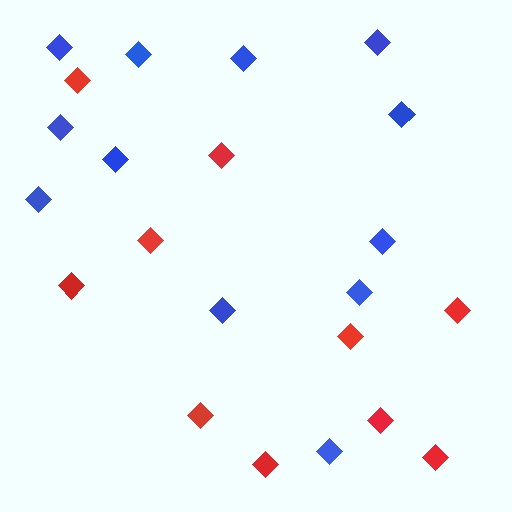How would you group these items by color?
There are 2 groups: one group of red diamonds (10) and one group of blue diamonds (12).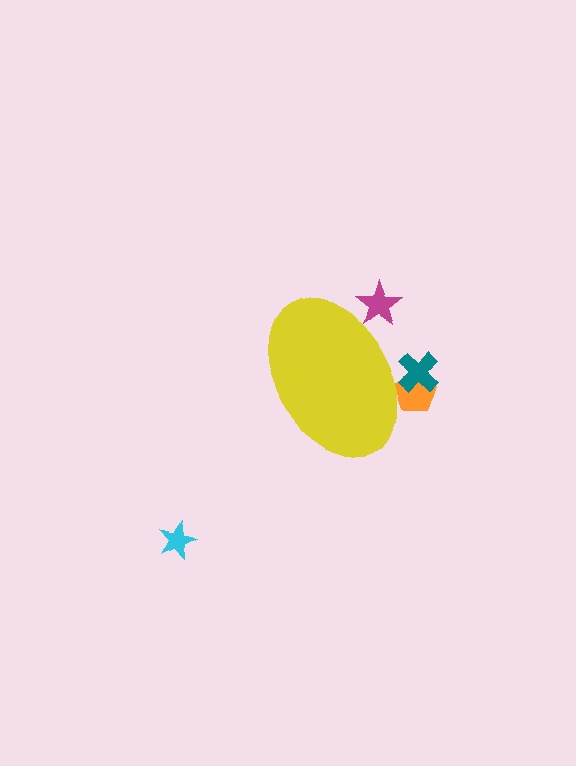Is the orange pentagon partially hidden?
Yes, the orange pentagon is partially hidden behind the yellow ellipse.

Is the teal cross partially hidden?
Yes, the teal cross is partially hidden behind the yellow ellipse.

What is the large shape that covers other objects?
A yellow ellipse.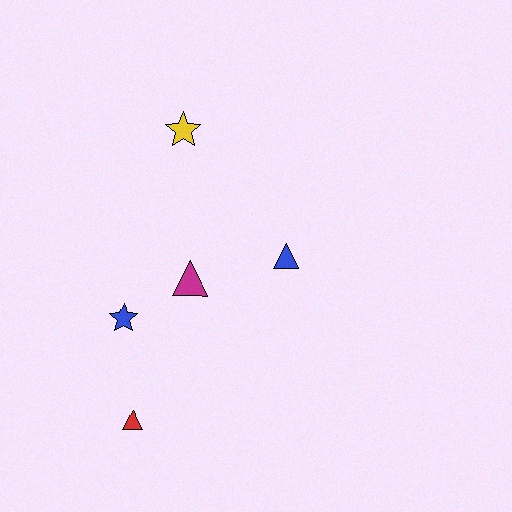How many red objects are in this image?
There is 1 red object.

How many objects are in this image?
There are 5 objects.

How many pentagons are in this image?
There are no pentagons.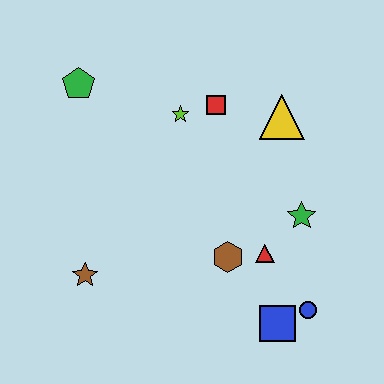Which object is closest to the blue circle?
The blue square is closest to the blue circle.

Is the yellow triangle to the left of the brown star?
No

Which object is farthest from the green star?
The green pentagon is farthest from the green star.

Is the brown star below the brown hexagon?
Yes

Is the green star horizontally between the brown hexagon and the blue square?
No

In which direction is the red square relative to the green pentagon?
The red square is to the right of the green pentagon.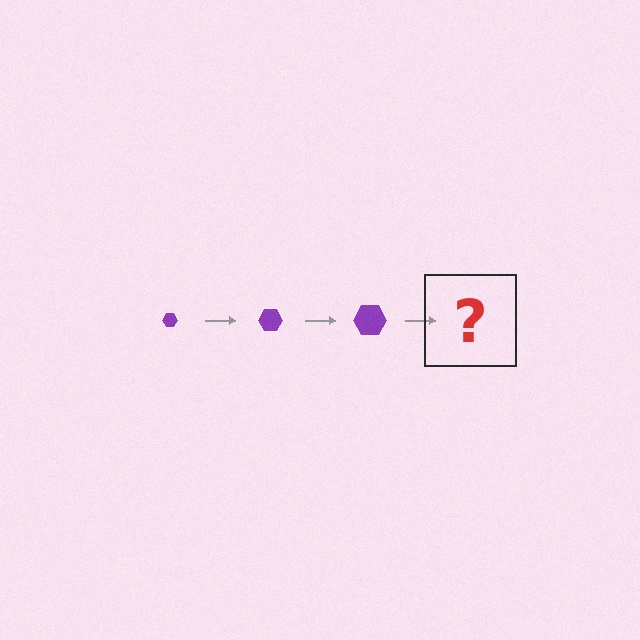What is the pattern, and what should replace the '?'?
The pattern is that the hexagon gets progressively larger each step. The '?' should be a purple hexagon, larger than the previous one.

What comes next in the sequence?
The next element should be a purple hexagon, larger than the previous one.